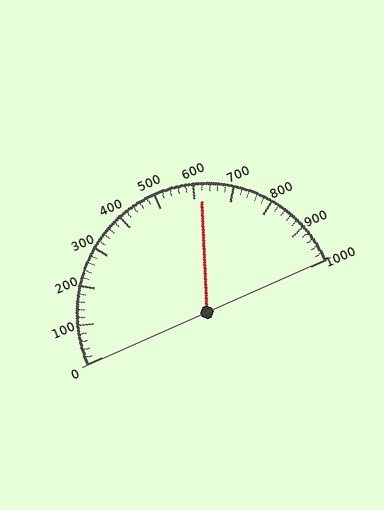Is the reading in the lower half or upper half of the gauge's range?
The reading is in the upper half of the range (0 to 1000).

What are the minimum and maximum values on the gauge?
The gauge ranges from 0 to 1000.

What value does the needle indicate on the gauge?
The needle indicates approximately 620.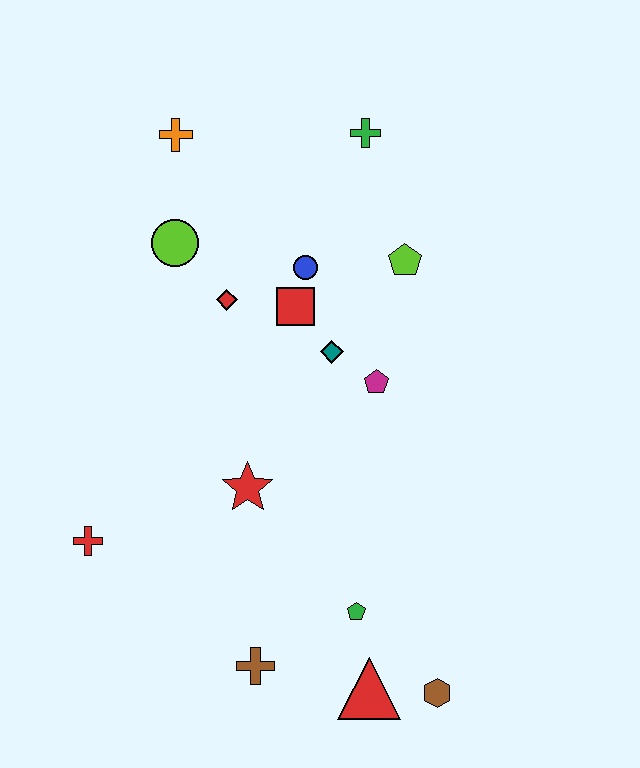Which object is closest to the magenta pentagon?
The teal diamond is closest to the magenta pentagon.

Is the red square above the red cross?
Yes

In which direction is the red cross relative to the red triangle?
The red cross is to the left of the red triangle.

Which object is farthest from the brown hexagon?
The orange cross is farthest from the brown hexagon.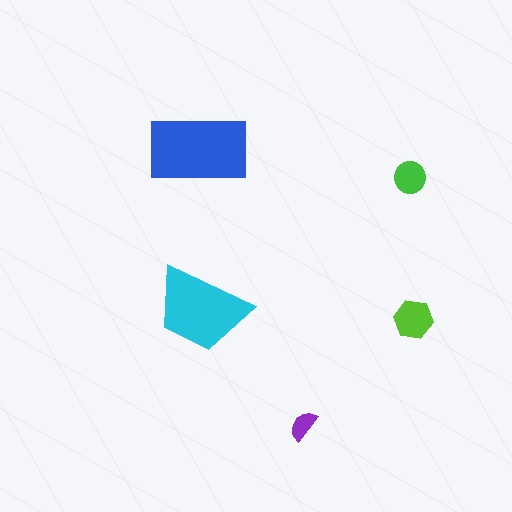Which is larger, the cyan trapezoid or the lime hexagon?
The cyan trapezoid.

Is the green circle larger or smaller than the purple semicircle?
Larger.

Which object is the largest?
The blue rectangle.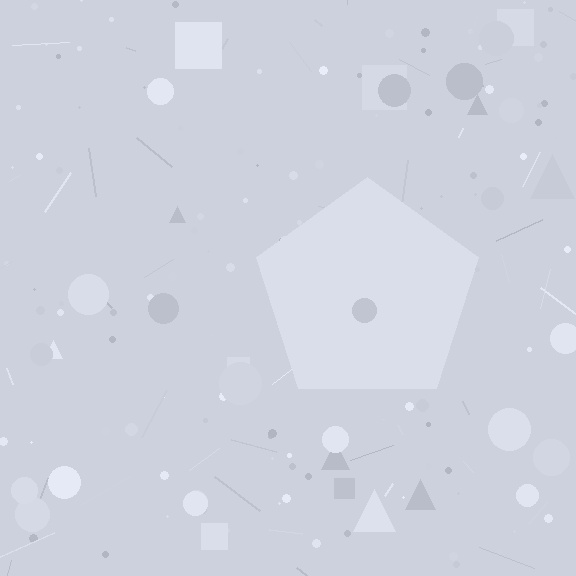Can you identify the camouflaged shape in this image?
The camouflaged shape is a pentagon.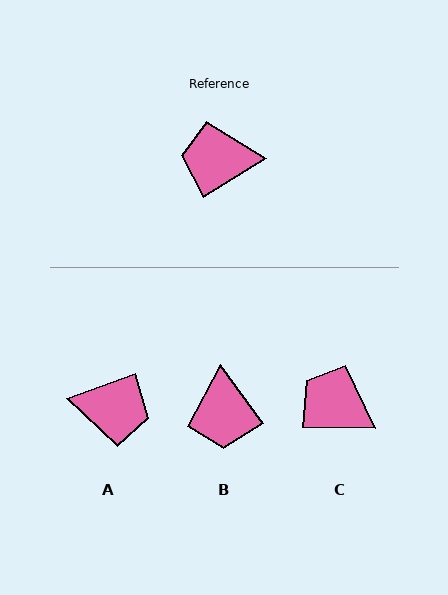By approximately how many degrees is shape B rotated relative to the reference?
Approximately 94 degrees counter-clockwise.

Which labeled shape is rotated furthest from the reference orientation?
A, about 168 degrees away.